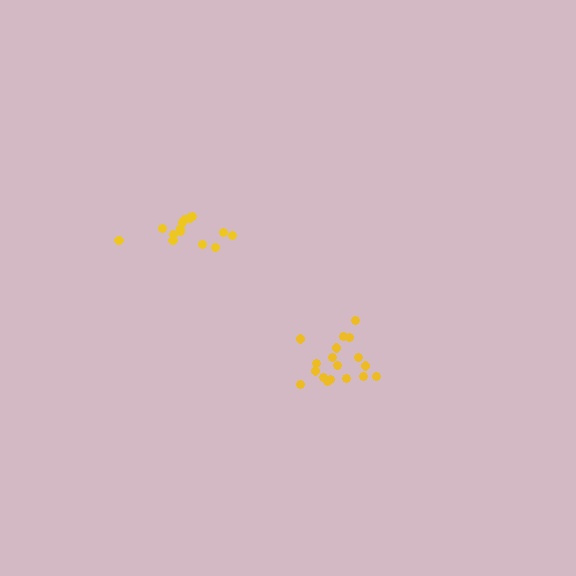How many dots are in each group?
Group 1: 18 dots, Group 2: 14 dots (32 total).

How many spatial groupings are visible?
There are 2 spatial groupings.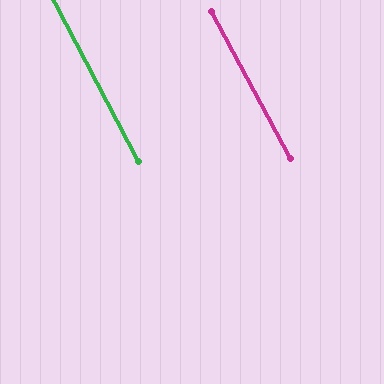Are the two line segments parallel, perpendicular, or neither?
Parallel — their directions differ by only 0.5°.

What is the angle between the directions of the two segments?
Approximately 0 degrees.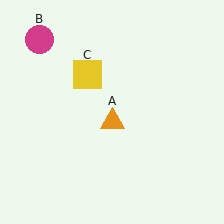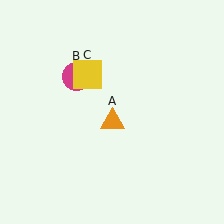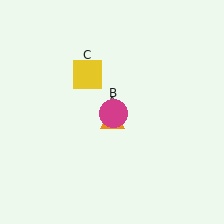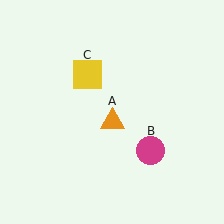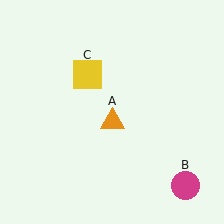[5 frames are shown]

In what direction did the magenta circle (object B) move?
The magenta circle (object B) moved down and to the right.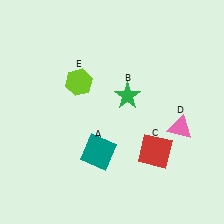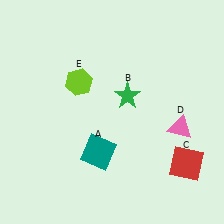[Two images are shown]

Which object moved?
The red square (C) moved right.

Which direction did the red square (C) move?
The red square (C) moved right.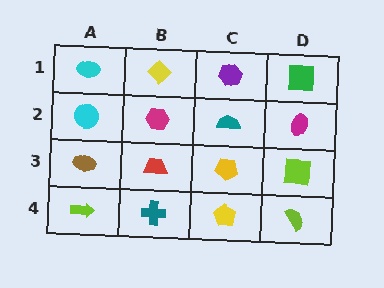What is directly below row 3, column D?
A lime semicircle.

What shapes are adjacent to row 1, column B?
A magenta hexagon (row 2, column B), a cyan ellipse (row 1, column A), a purple hexagon (row 1, column C).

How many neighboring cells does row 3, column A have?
3.